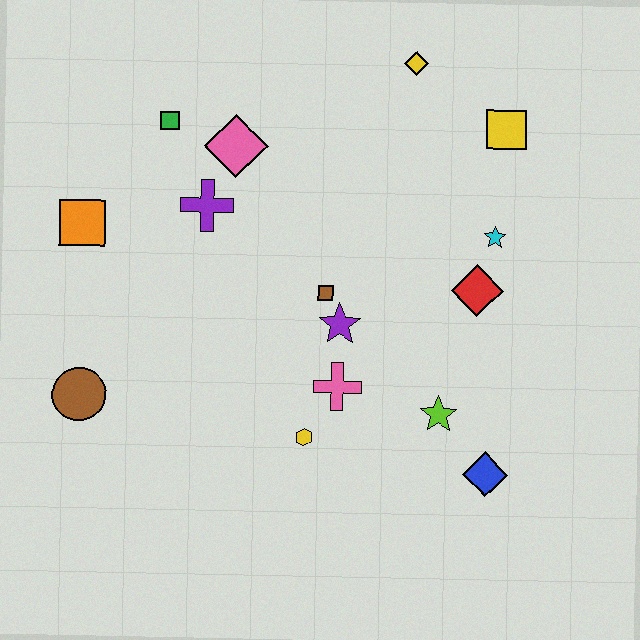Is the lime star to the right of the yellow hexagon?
Yes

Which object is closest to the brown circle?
The orange square is closest to the brown circle.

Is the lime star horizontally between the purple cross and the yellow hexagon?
No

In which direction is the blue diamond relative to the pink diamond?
The blue diamond is below the pink diamond.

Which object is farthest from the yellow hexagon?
The yellow diamond is farthest from the yellow hexagon.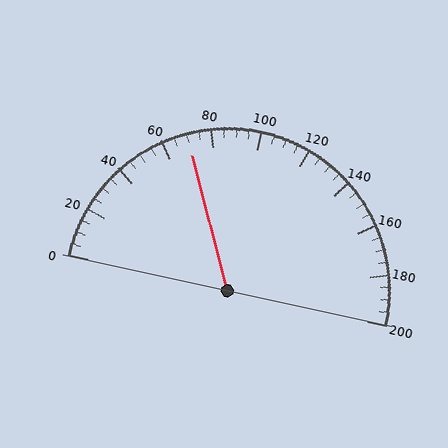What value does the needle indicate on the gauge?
The needle indicates approximately 70.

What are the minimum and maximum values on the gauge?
The gauge ranges from 0 to 200.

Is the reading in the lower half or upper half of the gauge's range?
The reading is in the lower half of the range (0 to 200).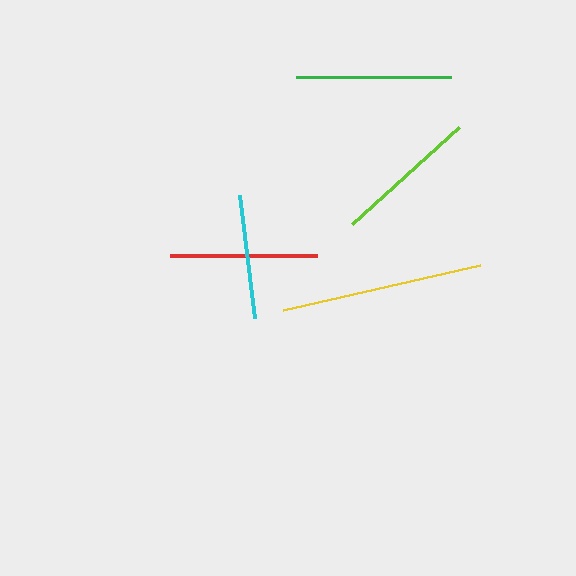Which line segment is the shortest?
The cyan line is the shortest at approximately 123 pixels.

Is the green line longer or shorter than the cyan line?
The green line is longer than the cyan line.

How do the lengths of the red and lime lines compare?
The red and lime lines are approximately the same length.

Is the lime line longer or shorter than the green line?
The green line is longer than the lime line.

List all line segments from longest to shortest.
From longest to shortest: yellow, green, red, lime, cyan.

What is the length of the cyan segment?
The cyan segment is approximately 123 pixels long.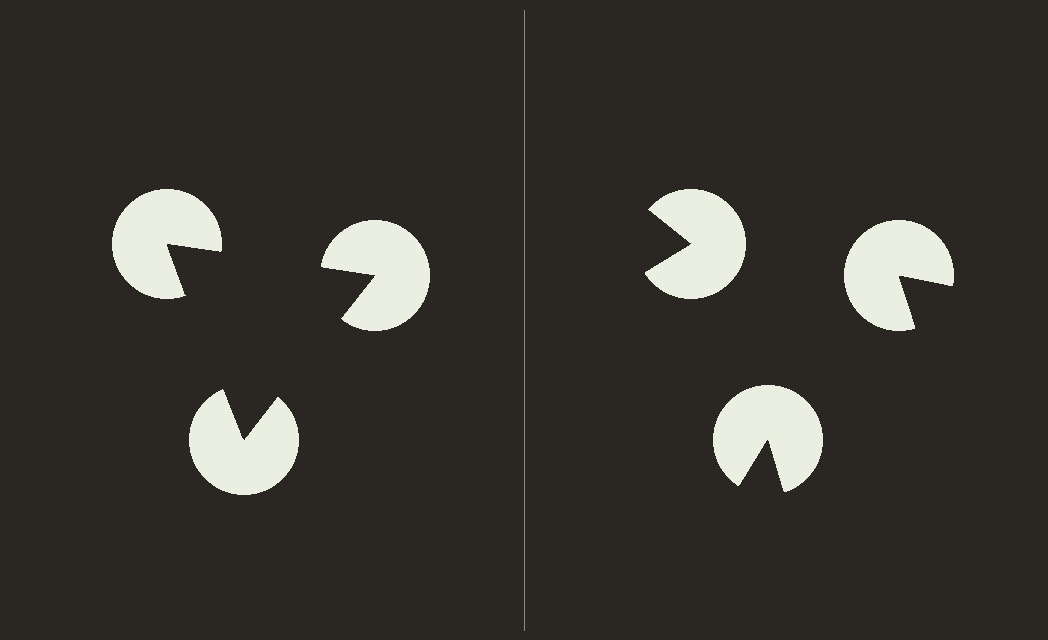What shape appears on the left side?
An illusory triangle.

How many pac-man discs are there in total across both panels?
6 — 3 on each side.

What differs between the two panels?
The pac-man discs are positioned identically on both sides; only the wedge orientations differ. On the left they align to a triangle; on the right they are misaligned.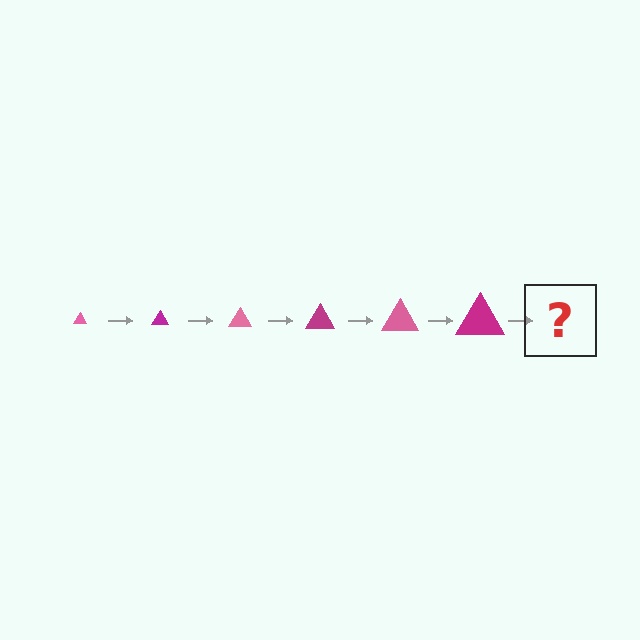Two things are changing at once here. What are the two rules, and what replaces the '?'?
The two rules are that the triangle grows larger each step and the color cycles through pink and magenta. The '?' should be a pink triangle, larger than the previous one.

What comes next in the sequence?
The next element should be a pink triangle, larger than the previous one.